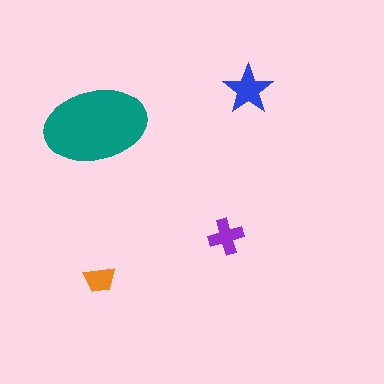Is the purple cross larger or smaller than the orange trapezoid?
Larger.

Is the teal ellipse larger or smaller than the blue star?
Larger.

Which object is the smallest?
The orange trapezoid.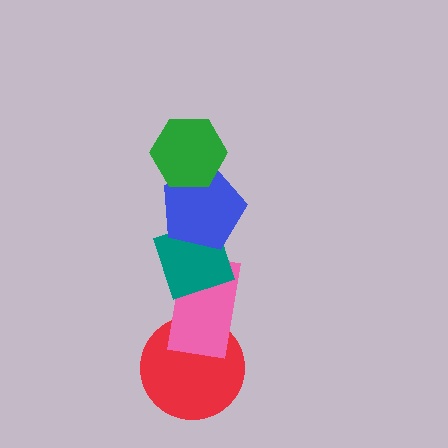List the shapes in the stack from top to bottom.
From top to bottom: the green hexagon, the blue pentagon, the teal diamond, the pink rectangle, the red circle.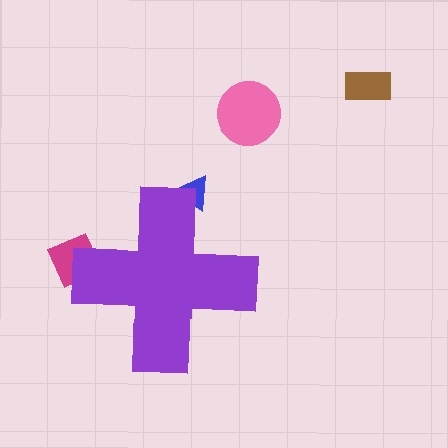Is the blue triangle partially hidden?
Yes, the blue triangle is partially hidden behind the purple cross.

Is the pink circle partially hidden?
No, the pink circle is fully visible.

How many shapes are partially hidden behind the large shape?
2 shapes are partially hidden.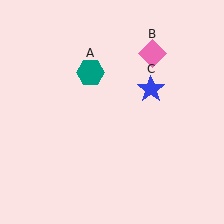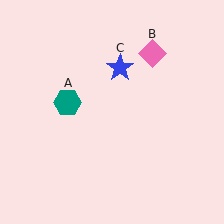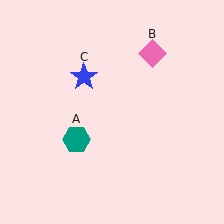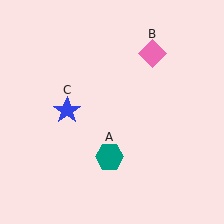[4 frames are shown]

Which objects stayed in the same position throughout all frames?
Pink diamond (object B) remained stationary.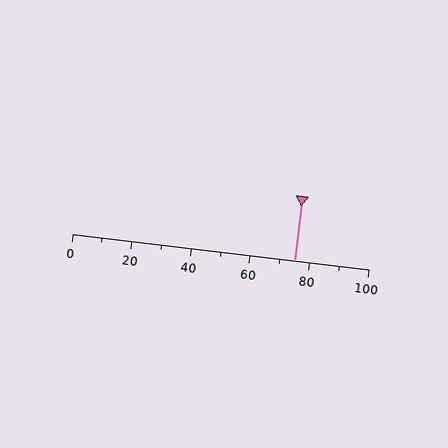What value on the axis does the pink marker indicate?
The marker indicates approximately 75.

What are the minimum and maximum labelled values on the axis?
The axis runs from 0 to 100.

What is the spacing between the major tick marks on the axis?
The major ticks are spaced 20 apart.